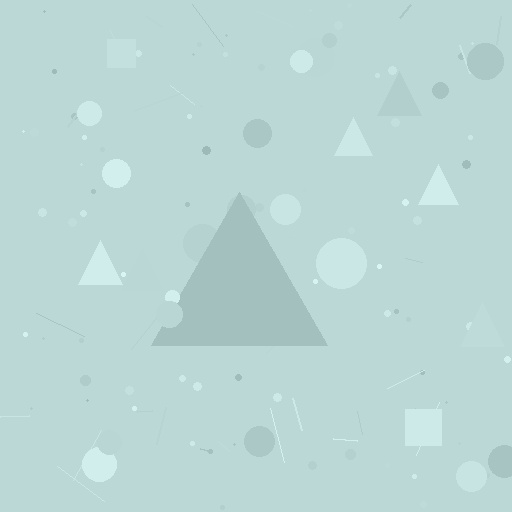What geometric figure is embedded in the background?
A triangle is embedded in the background.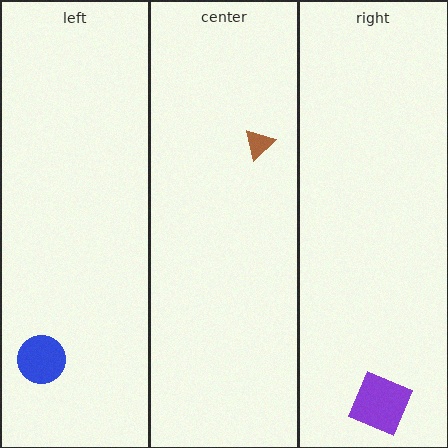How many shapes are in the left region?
1.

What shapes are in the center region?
The brown triangle.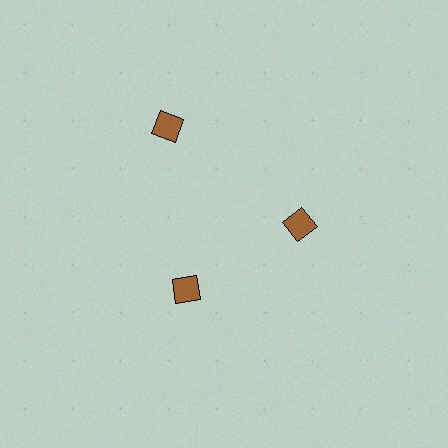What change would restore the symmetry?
The symmetry would be restored by moving it inward, back onto the ring so that all 3 diamonds sit at equal angles and equal distance from the center.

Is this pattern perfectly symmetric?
No. The 3 brown diamonds are arranged in a ring, but one element near the 11 o'clock position is pushed outward from the center, breaking the 3-fold rotational symmetry.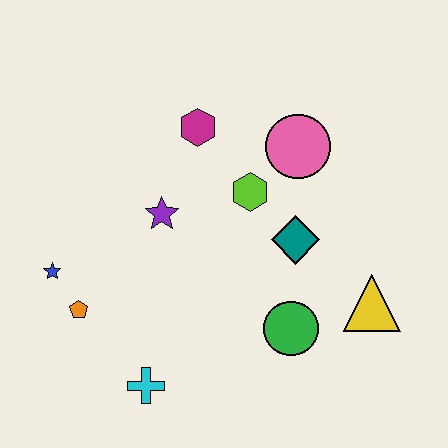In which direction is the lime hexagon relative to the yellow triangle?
The lime hexagon is to the left of the yellow triangle.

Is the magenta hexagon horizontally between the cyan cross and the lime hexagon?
Yes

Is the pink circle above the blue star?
Yes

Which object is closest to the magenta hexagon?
The lime hexagon is closest to the magenta hexagon.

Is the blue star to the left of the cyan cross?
Yes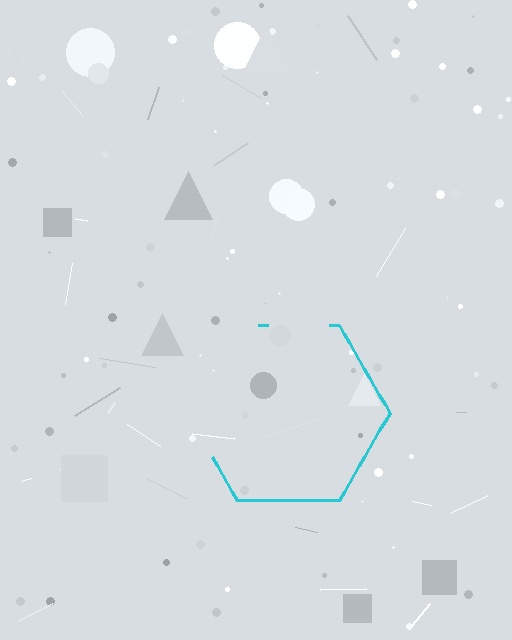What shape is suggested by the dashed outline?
The dashed outline suggests a hexagon.